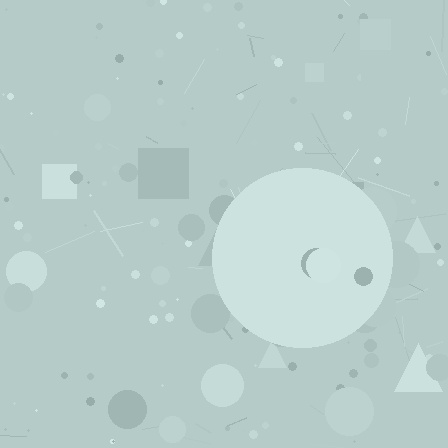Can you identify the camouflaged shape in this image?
The camouflaged shape is a circle.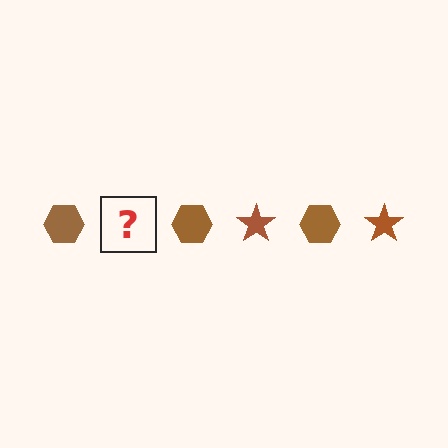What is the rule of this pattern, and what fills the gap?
The rule is that the pattern cycles through hexagon, star shapes in brown. The gap should be filled with a brown star.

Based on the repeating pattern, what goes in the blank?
The blank should be a brown star.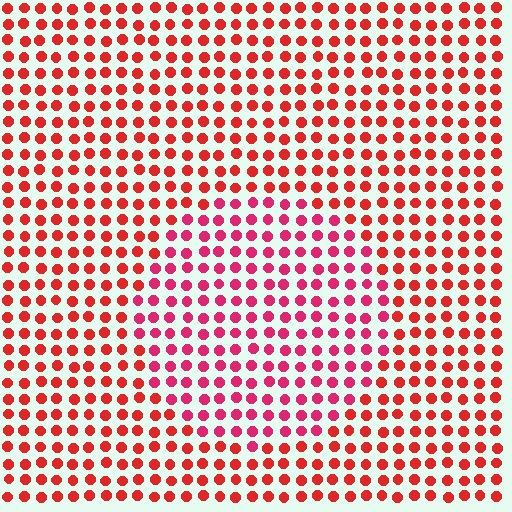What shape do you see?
I see a circle.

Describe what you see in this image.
The image is filled with small red elements in a uniform arrangement. A circle-shaped region is visible where the elements are tinted to a slightly different hue, forming a subtle color boundary.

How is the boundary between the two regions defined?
The boundary is defined purely by a slight shift in hue (about 24 degrees). Spacing, size, and orientation are identical on both sides.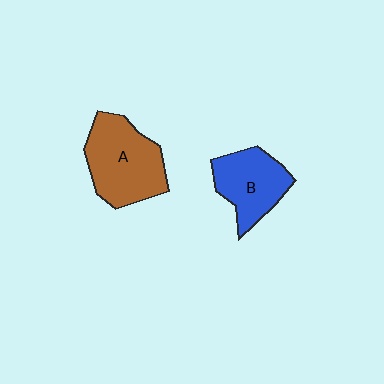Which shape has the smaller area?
Shape B (blue).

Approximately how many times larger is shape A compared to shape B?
Approximately 1.3 times.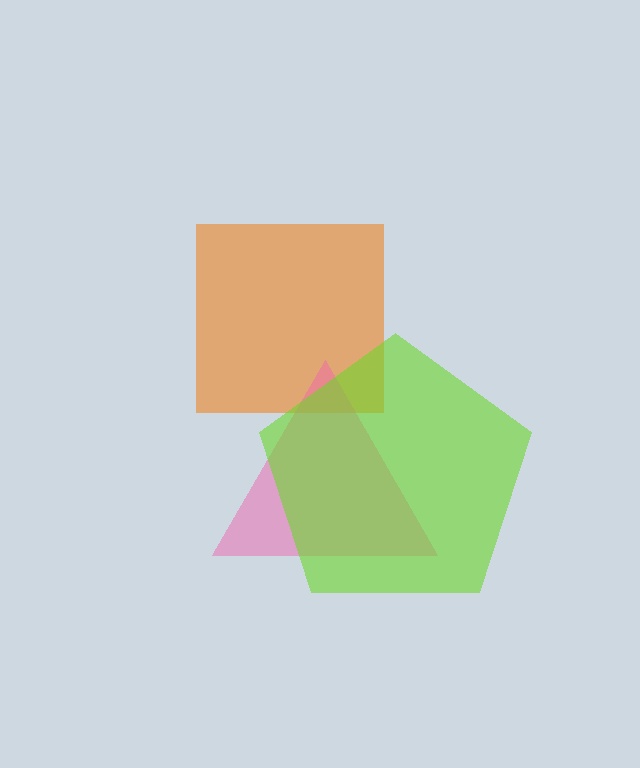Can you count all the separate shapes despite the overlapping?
Yes, there are 3 separate shapes.